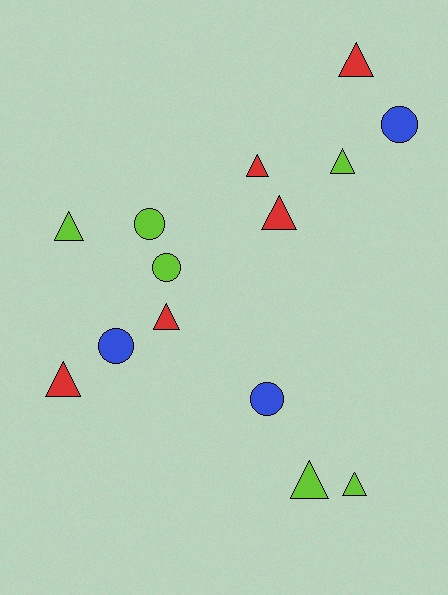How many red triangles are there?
There are 5 red triangles.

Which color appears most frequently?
Lime, with 6 objects.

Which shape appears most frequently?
Triangle, with 9 objects.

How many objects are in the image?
There are 14 objects.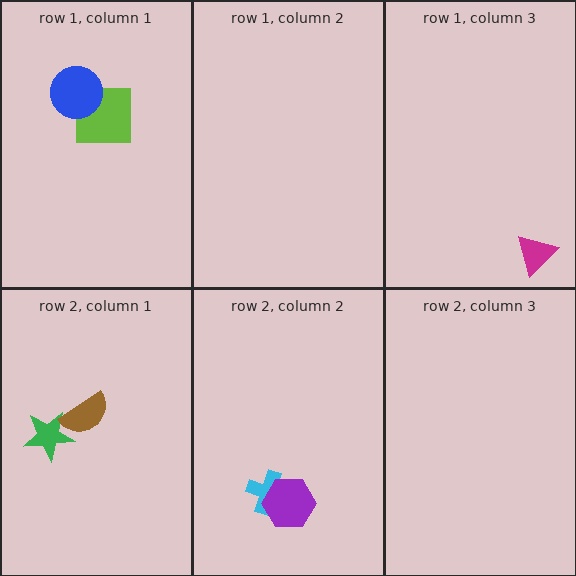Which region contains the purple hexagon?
The row 2, column 2 region.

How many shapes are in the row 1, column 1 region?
2.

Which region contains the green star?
The row 2, column 1 region.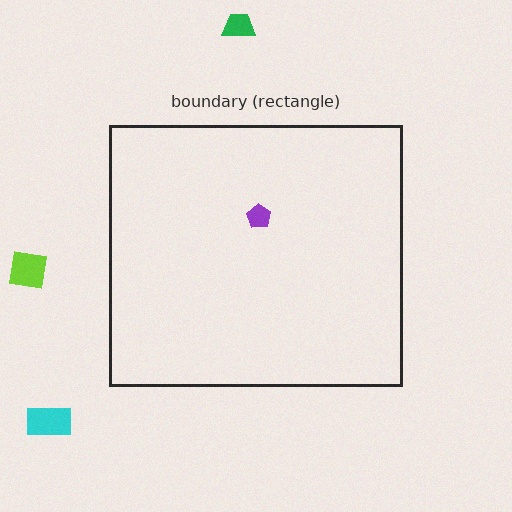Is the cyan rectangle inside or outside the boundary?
Outside.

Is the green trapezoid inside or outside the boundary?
Outside.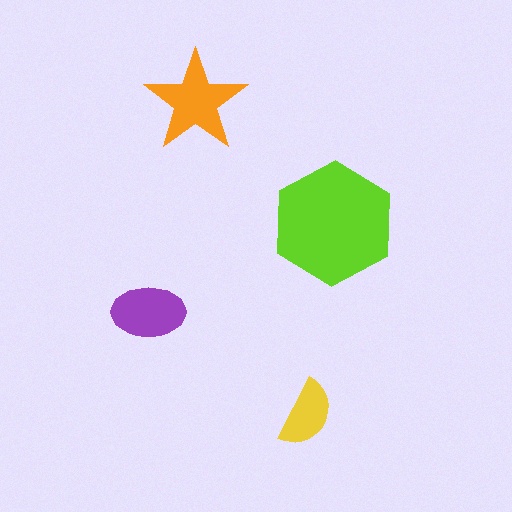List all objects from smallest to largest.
The yellow semicircle, the purple ellipse, the orange star, the lime hexagon.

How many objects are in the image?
There are 4 objects in the image.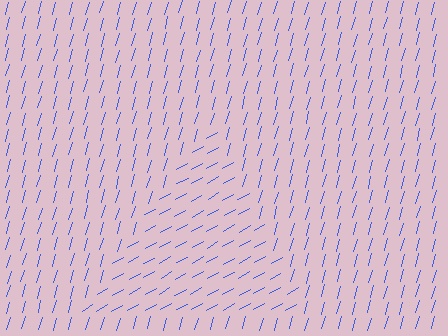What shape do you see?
I see a triangle.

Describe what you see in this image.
The image is filled with small blue line segments. A triangle region in the image has lines oriented differently from the surrounding lines, creating a visible texture boundary.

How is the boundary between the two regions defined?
The boundary is defined purely by a change in line orientation (approximately 45 degrees difference). All lines are the same color and thickness.